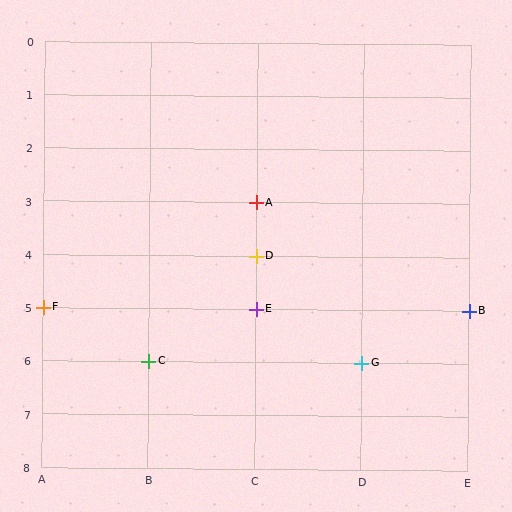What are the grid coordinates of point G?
Point G is at grid coordinates (D, 6).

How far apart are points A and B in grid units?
Points A and B are 2 columns and 2 rows apart (about 2.8 grid units diagonally).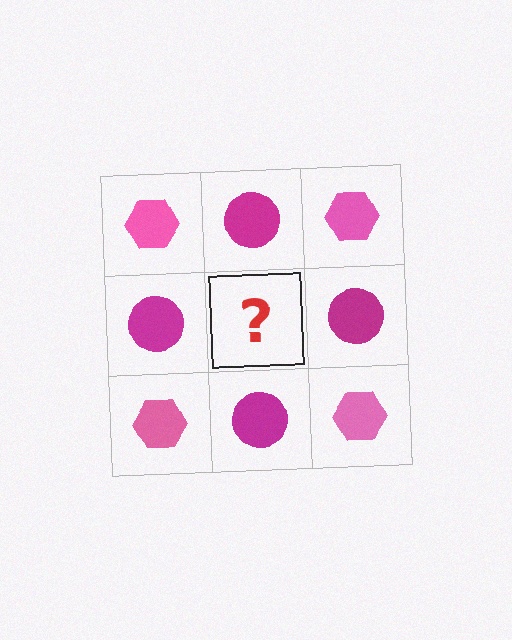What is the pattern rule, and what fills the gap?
The rule is that it alternates pink hexagon and magenta circle in a checkerboard pattern. The gap should be filled with a pink hexagon.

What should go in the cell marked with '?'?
The missing cell should contain a pink hexagon.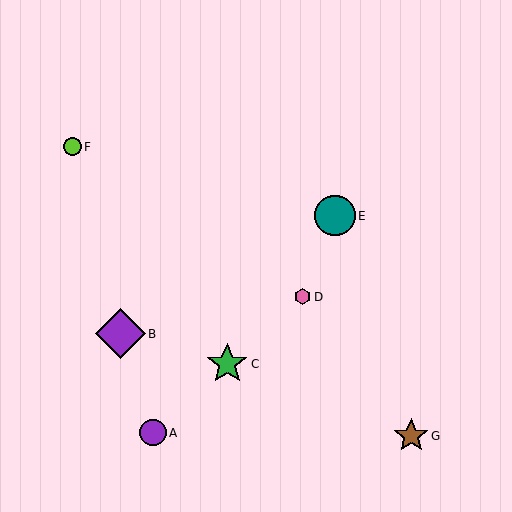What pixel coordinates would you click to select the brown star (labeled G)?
Click at (411, 436) to select the brown star G.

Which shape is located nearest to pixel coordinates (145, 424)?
The purple circle (labeled A) at (153, 433) is nearest to that location.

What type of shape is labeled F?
Shape F is a lime circle.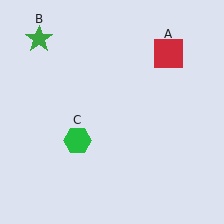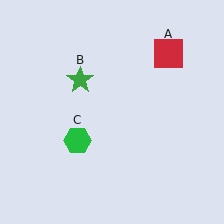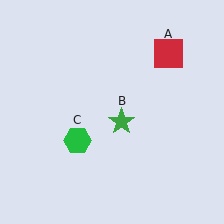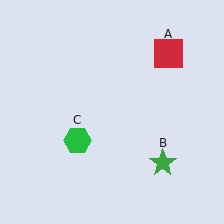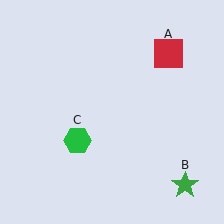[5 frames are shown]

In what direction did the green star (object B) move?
The green star (object B) moved down and to the right.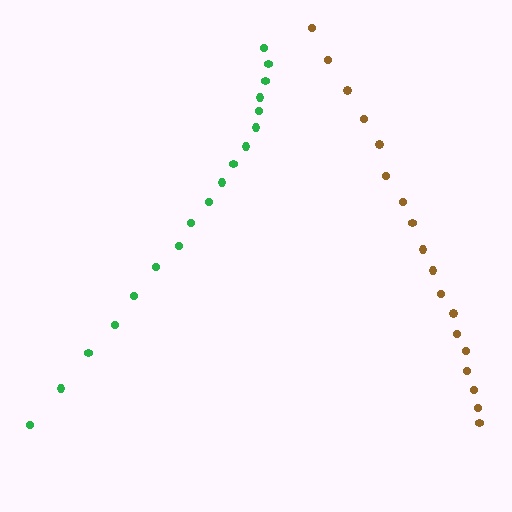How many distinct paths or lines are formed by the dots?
There are 2 distinct paths.